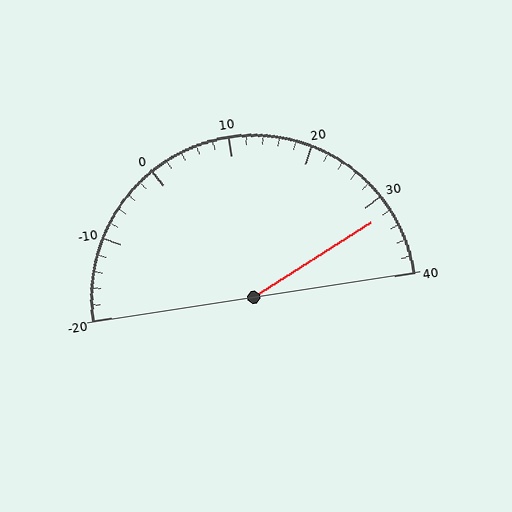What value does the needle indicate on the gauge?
The needle indicates approximately 32.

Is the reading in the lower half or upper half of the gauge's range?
The reading is in the upper half of the range (-20 to 40).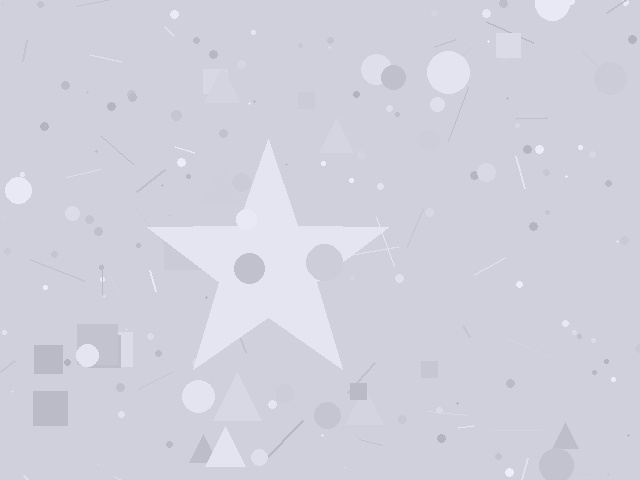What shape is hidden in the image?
A star is hidden in the image.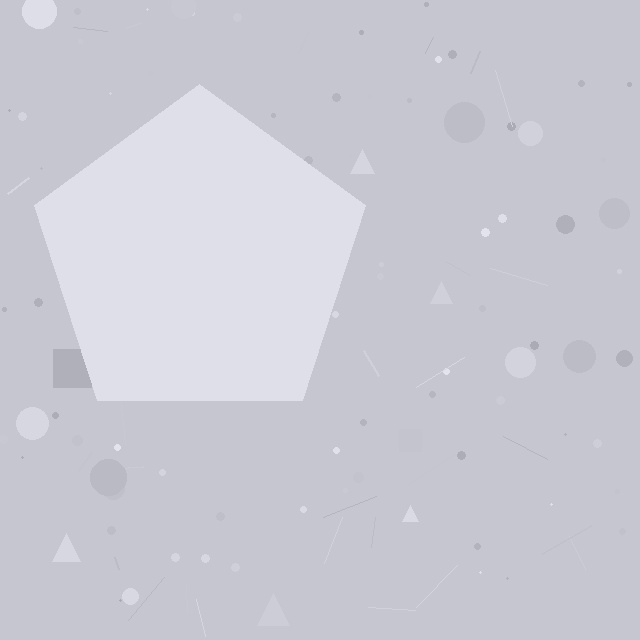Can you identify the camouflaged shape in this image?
The camouflaged shape is a pentagon.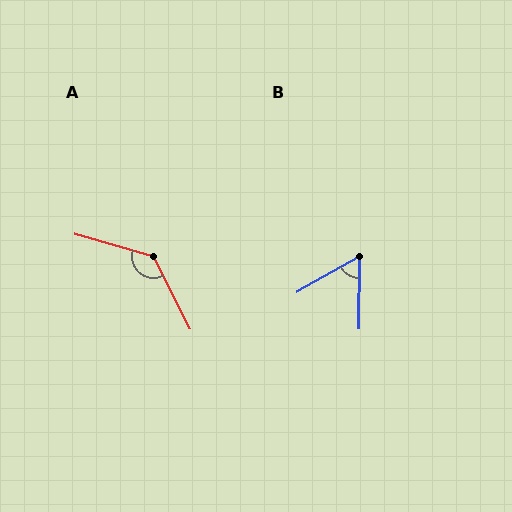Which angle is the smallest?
B, at approximately 60 degrees.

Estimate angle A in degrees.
Approximately 132 degrees.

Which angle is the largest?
A, at approximately 132 degrees.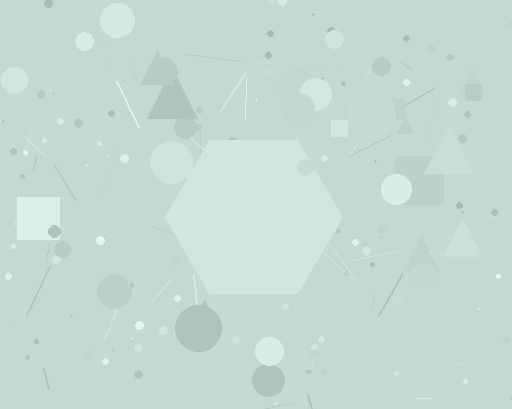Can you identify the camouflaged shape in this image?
The camouflaged shape is a hexagon.